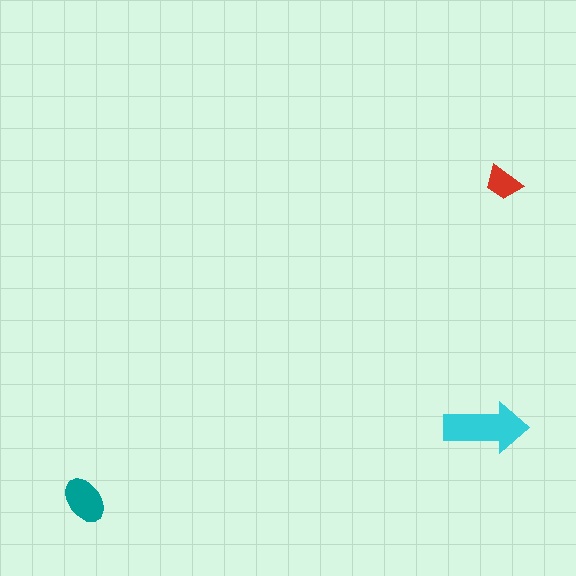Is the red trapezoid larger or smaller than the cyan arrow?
Smaller.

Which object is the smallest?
The red trapezoid.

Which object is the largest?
The cyan arrow.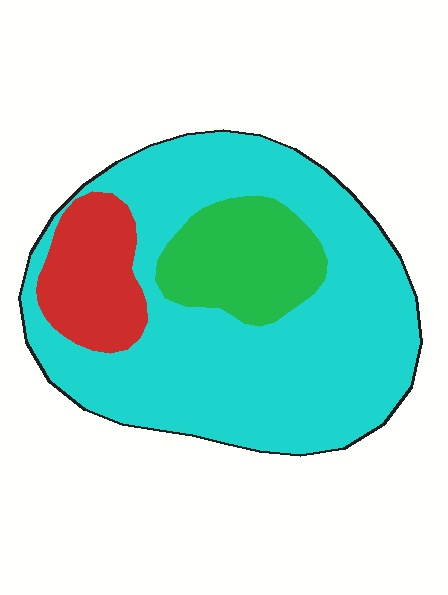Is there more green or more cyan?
Cyan.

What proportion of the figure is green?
Green covers 16% of the figure.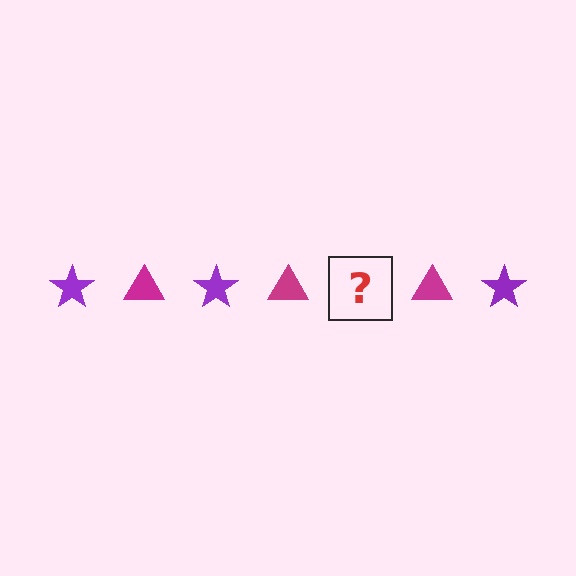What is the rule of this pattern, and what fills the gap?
The rule is that the pattern alternates between purple star and magenta triangle. The gap should be filled with a purple star.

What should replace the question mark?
The question mark should be replaced with a purple star.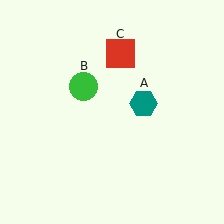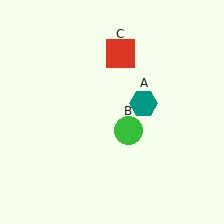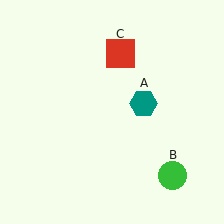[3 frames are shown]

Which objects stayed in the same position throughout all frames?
Teal hexagon (object A) and red square (object C) remained stationary.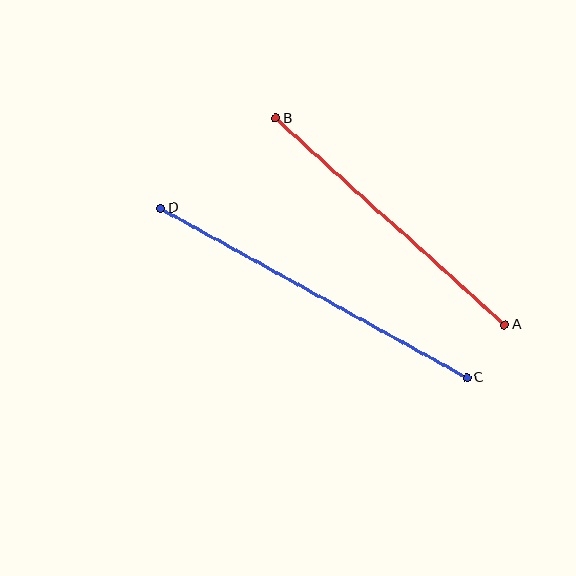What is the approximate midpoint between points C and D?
The midpoint is at approximately (314, 293) pixels.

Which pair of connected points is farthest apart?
Points C and D are farthest apart.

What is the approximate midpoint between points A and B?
The midpoint is at approximately (390, 221) pixels.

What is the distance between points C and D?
The distance is approximately 350 pixels.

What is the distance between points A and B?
The distance is approximately 308 pixels.